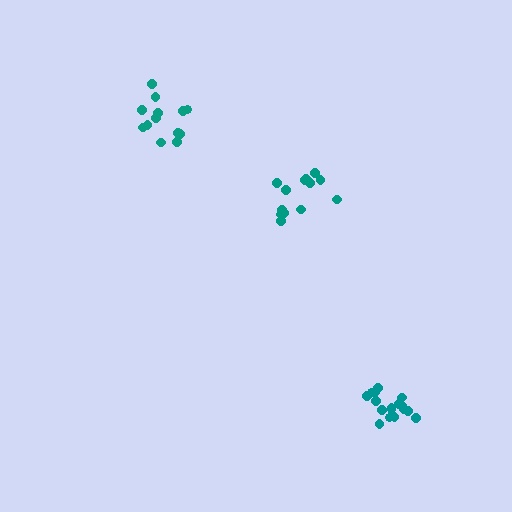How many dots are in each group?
Group 1: 13 dots, Group 2: 18 dots, Group 3: 13 dots (44 total).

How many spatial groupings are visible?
There are 3 spatial groupings.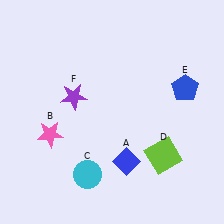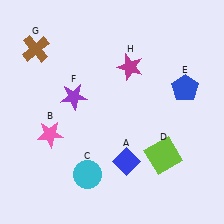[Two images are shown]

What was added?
A brown cross (G), a magenta star (H) were added in Image 2.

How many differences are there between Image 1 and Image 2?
There are 2 differences between the two images.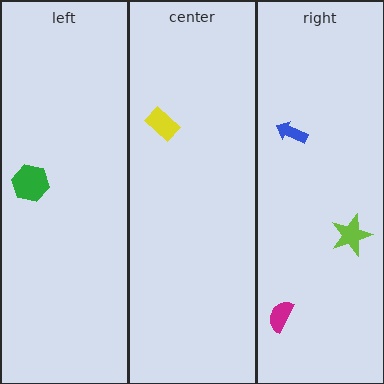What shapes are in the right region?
The magenta semicircle, the lime star, the blue arrow.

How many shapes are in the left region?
1.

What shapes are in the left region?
The green hexagon.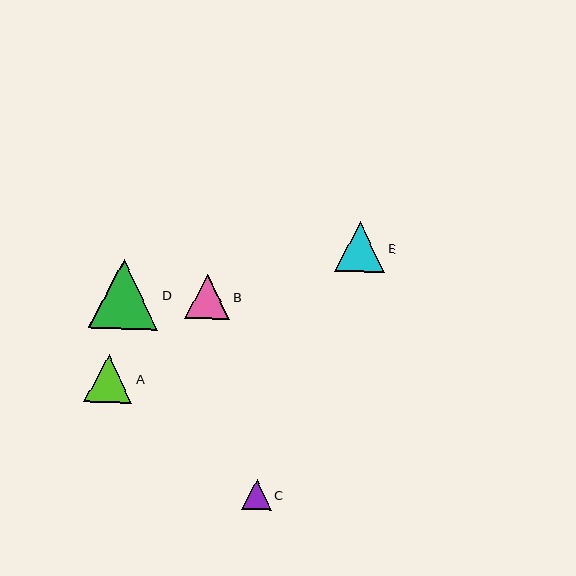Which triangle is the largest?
Triangle D is the largest with a size of approximately 70 pixels.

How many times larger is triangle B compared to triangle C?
Triangle B is approximately 1.5 times the size of triangle C.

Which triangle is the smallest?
Triangle C is the smallest with a size of approximately 30 pixels.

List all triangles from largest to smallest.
From largest to smallest: D, E, A, B, C.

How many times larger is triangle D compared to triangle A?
Triangle D is approximately 1.5 times the size of triangle A.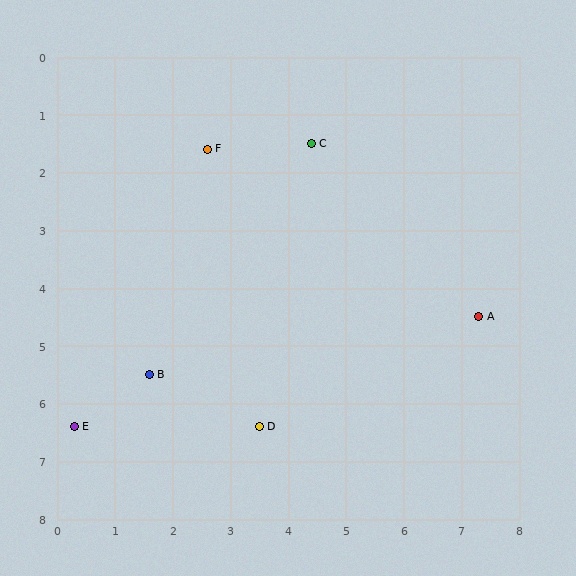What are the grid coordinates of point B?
Point B is at approximately (1.6, 5.5).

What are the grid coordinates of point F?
Point F is at approximately (2.6, 1.6).